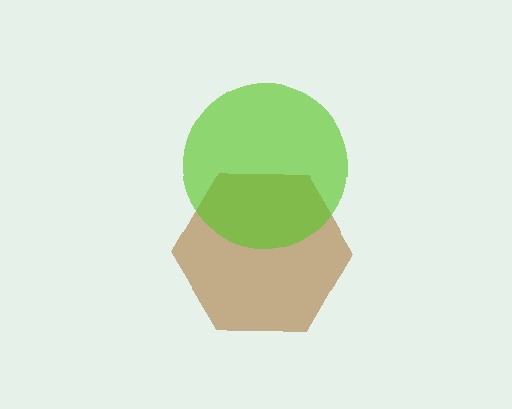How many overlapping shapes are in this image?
There are 2 overlapping shapes in the image.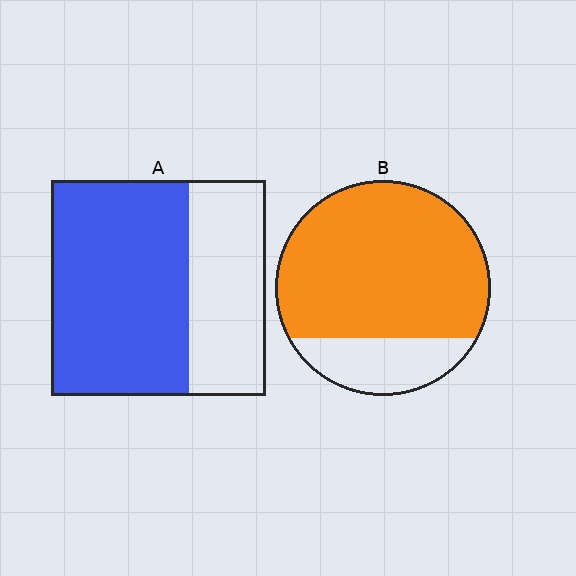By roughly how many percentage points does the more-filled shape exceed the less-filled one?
By roughly 15 percentage points (B over A).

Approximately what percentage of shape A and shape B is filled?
A is approximately 65% and B is approximately 80%.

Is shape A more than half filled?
Yes.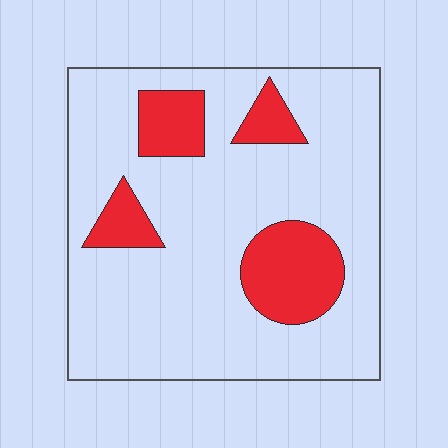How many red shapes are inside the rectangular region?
4.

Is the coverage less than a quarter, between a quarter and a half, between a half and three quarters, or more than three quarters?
Less than a quarter.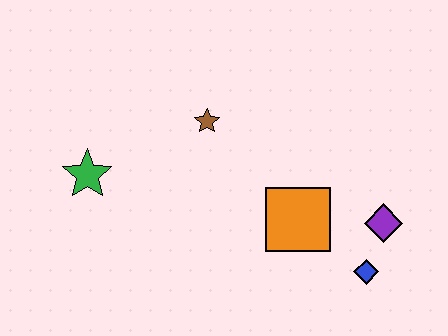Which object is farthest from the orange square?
The green star is farthest from the orange square.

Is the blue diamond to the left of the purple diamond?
Yes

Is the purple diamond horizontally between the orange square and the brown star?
No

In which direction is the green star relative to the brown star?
The green star is to the left of the brown star.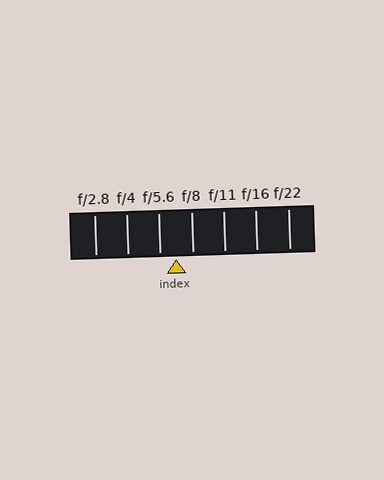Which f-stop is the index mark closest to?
The index mark is closest to f/8.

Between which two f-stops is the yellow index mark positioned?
The index mark is between f/5.6 and f/8.